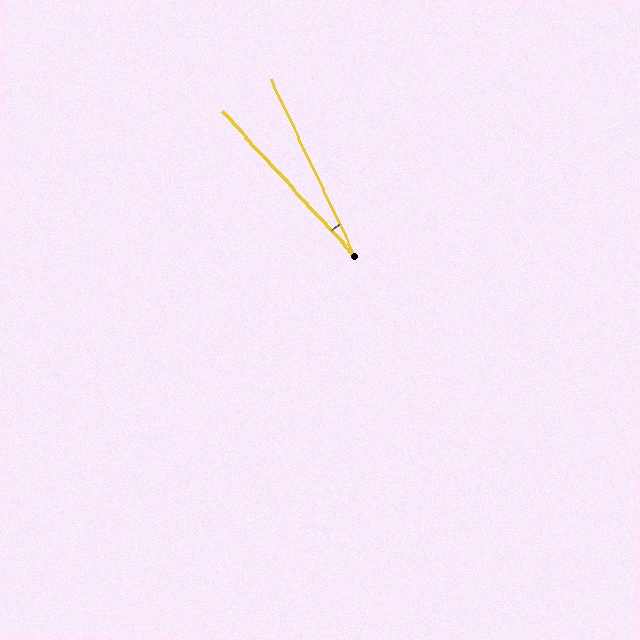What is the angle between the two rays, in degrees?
Approximately 17 degrees.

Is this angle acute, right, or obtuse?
It is acute.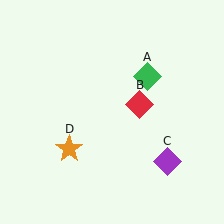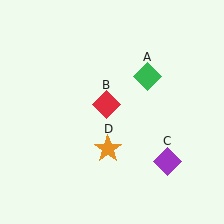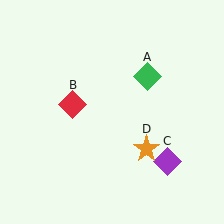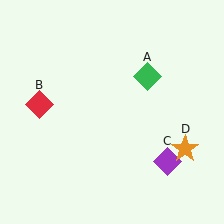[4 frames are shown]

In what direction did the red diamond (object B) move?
The red diamond (object B) moved left.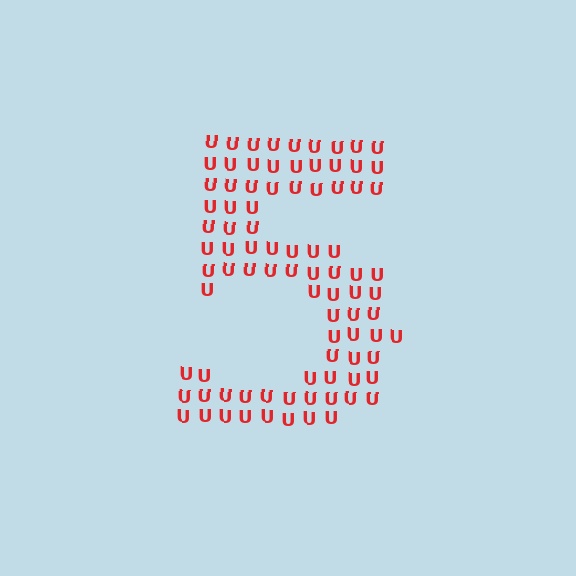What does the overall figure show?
The overall figure shows the digit 5.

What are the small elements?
The small elements are letter U's.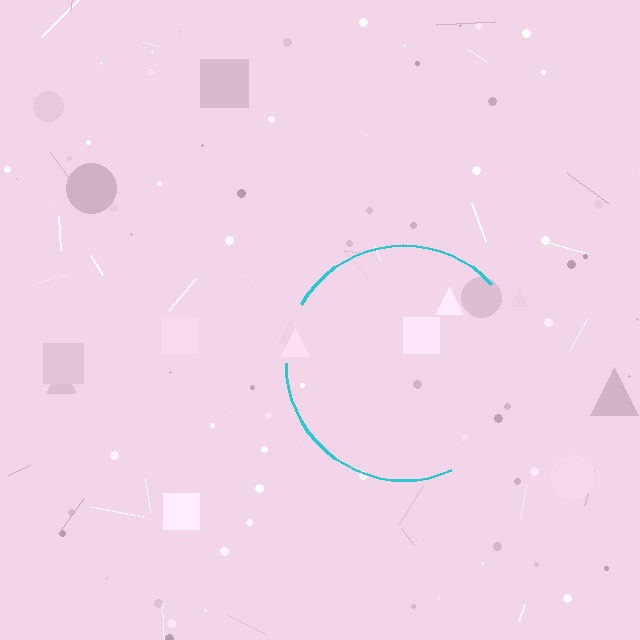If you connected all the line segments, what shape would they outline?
They would outline a circle.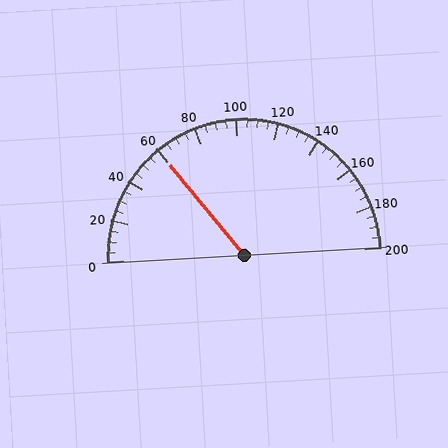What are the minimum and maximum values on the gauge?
The gauge ranges from 0 to 200.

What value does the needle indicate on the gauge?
The needle indicates approximately 60.